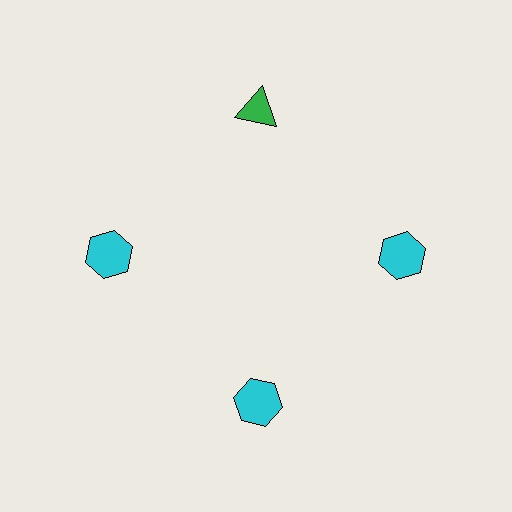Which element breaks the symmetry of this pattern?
The green triangle at roughly the 12 o'clock position breaks the symmetry. All other shapes are cyan hexagons.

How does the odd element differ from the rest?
It differs in both color (green instead of cyan) and shape (triangle instead of hexagon).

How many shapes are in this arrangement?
There are 4 shapes arranged in a ring pattern.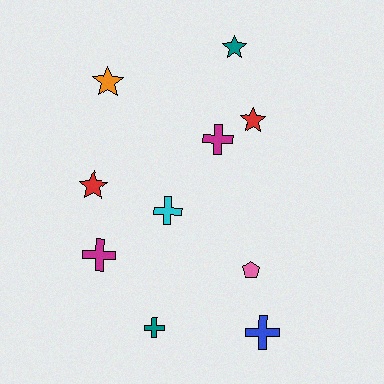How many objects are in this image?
There are 10 objects.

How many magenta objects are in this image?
There are 2 magenta objects.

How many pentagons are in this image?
There is 1 pentagon.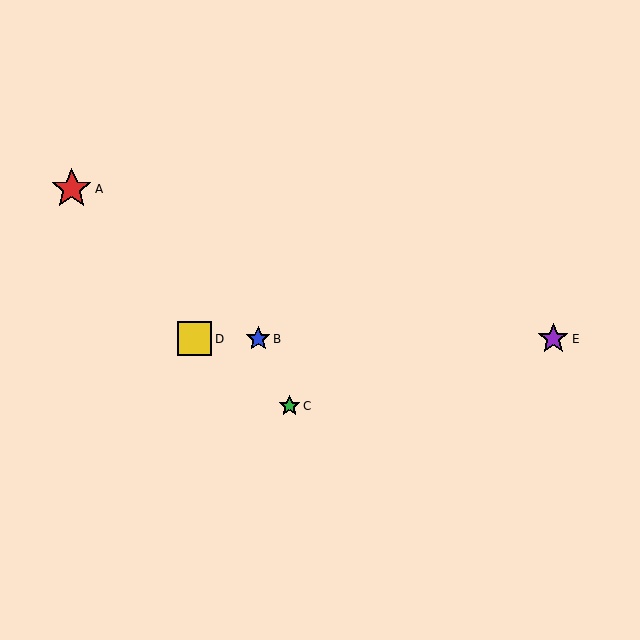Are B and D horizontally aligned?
Yes, both are at y≈339.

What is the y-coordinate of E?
Object E is at y≈339.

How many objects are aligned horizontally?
3 objects (B, D, E) are aligned horizontally.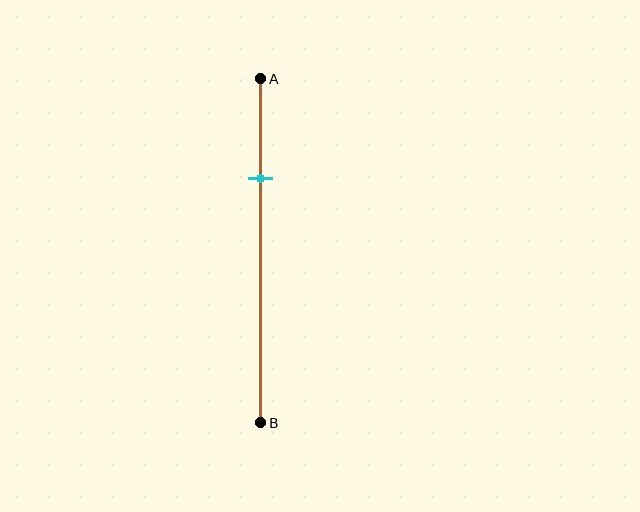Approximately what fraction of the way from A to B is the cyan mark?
The cyan mark is approximately 30% of the way from A to B.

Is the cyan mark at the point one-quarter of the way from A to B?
No, the mark is at about 30% from A, not at the 25% one-quarter point.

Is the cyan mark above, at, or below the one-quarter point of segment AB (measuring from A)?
The cyan mark is below the one-quarter point of segment AB.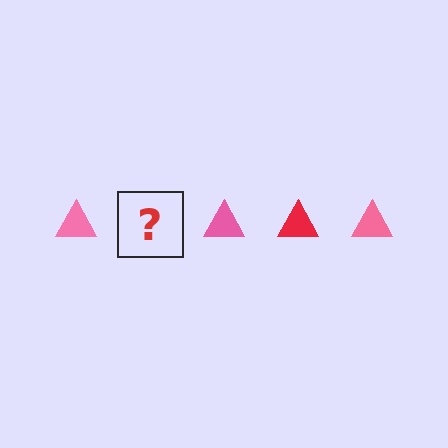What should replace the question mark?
The question mark should be replaced with a red triangle.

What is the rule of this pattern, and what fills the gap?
The rule is that the pattern cycles through pink, red triangles. The gap should be filled with a red triangle.